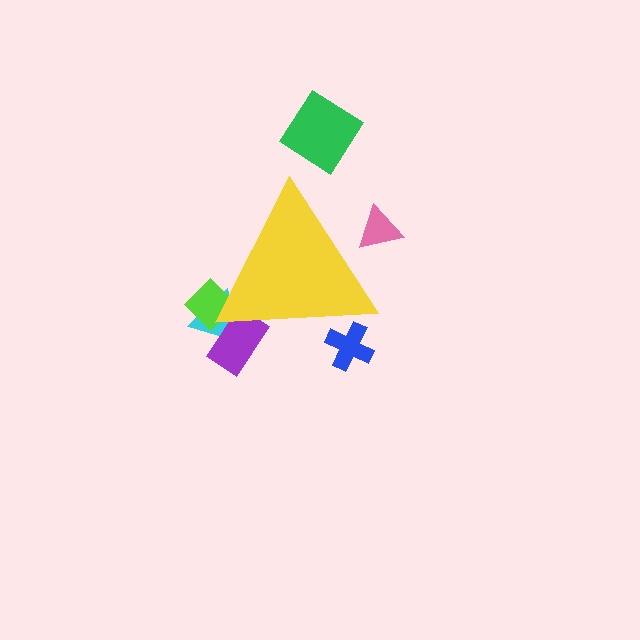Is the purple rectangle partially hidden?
Yes, the purple rectangle is partially hidden behind the yellow triangle.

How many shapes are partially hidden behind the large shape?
5 shapes are partially hidden.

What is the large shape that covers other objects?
A yellow triangle.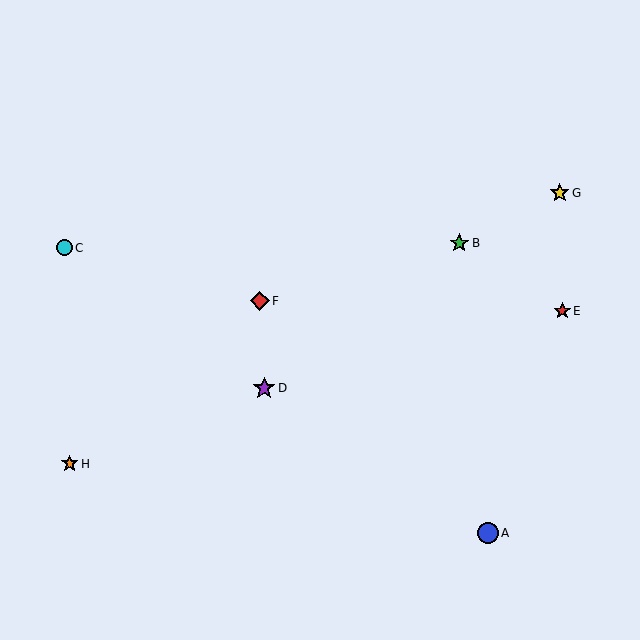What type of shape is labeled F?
Shape F is a red diamond.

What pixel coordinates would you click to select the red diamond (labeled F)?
Click at (260, 301) to select the red diamond F.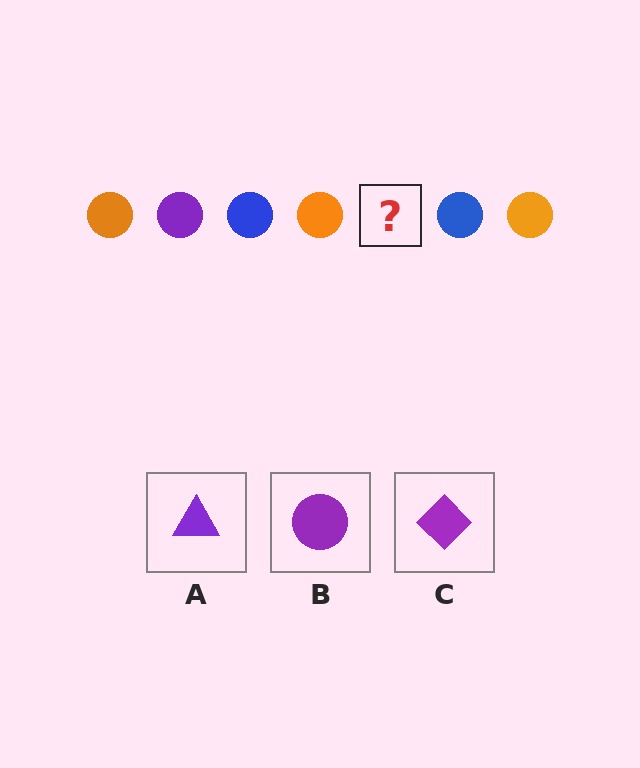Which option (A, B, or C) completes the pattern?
B.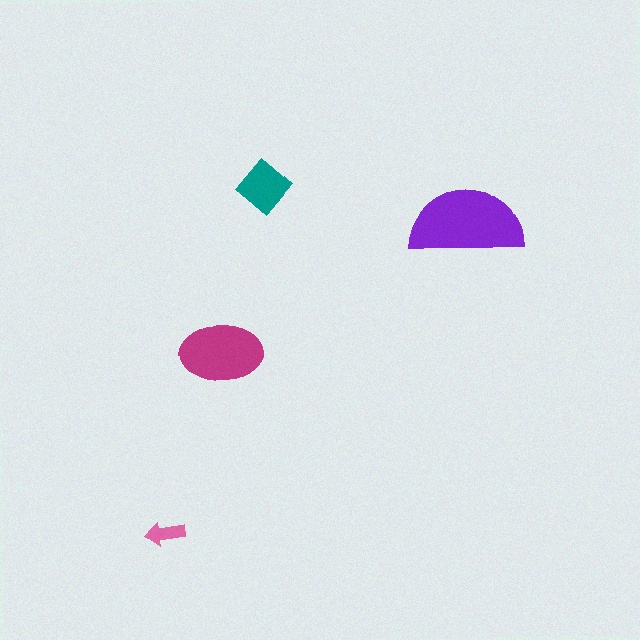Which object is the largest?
The purple semicircle.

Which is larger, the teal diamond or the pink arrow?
The teal diamond.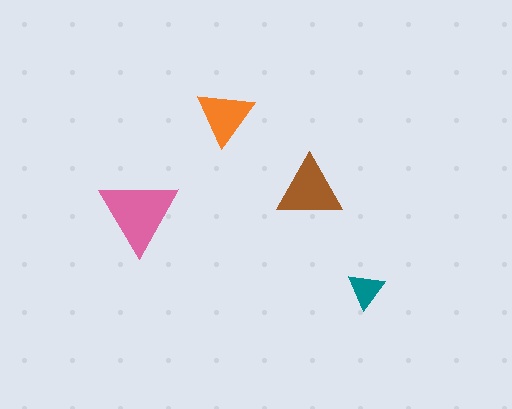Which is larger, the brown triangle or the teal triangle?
The brown one.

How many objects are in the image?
There are 4 objects in the image.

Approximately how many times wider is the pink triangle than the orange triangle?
About 1.5 times wider.